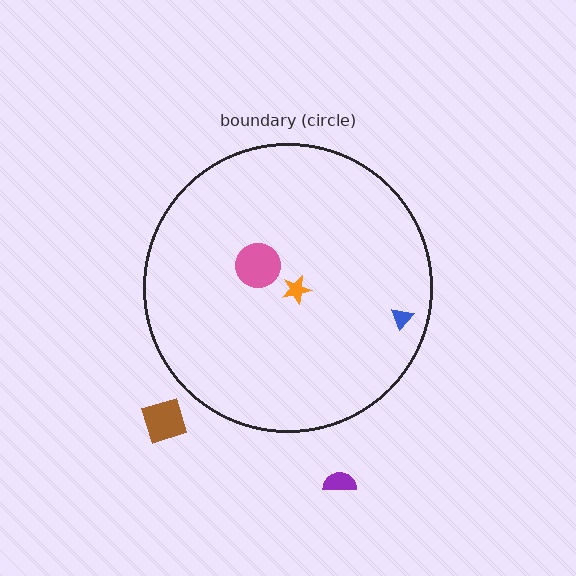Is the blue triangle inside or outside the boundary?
Inside.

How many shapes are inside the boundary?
3 inside, 2 outside.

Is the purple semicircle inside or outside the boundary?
Outside.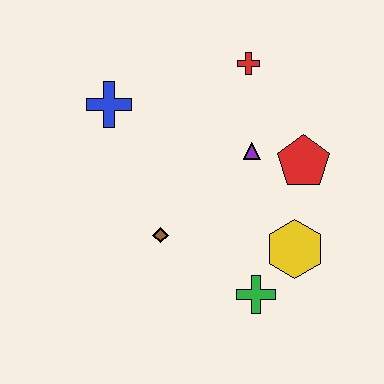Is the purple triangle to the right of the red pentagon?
No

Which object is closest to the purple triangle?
The red pentagon is closest to the purple triangle.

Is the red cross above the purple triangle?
Yes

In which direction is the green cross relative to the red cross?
The green cross is below the red cross.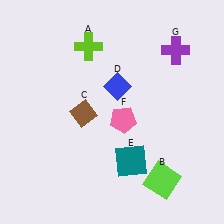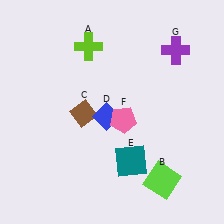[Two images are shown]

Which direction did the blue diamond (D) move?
The blue diamond (D) moved down.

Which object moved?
The blue diamond (D) moved down.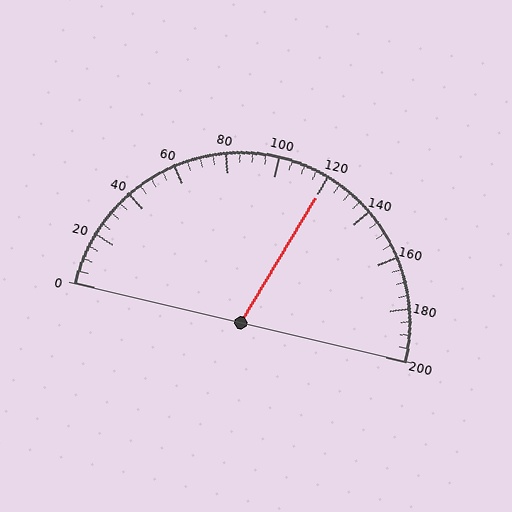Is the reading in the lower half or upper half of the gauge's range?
The reading is in the upper half of the range (0 to 200).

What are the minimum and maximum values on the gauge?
The gauge ranges from 0 to 200.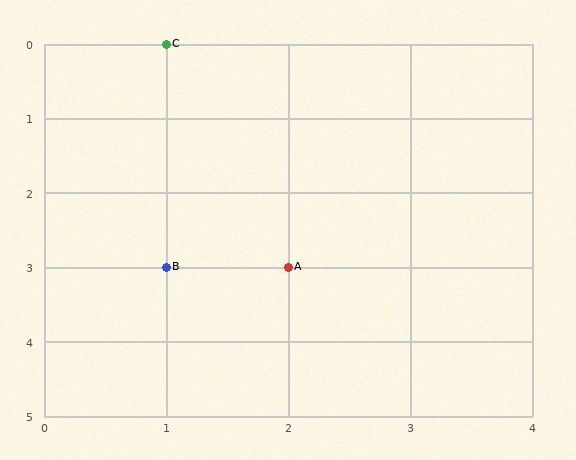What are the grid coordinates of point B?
Point B is at grid coordinates (1, 3).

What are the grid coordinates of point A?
Point A is at grid coordinates (2, 3).